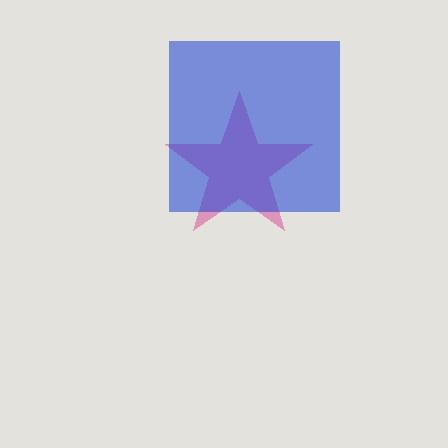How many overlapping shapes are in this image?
There are 2 overlapping shapes in the image.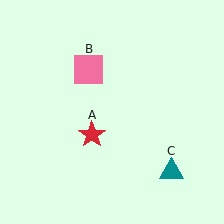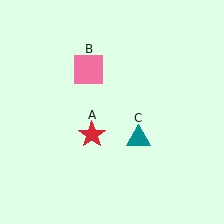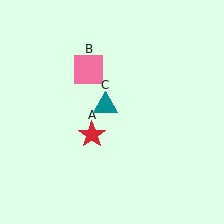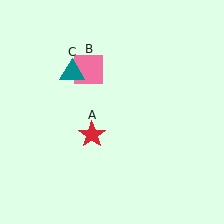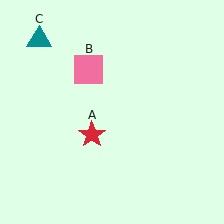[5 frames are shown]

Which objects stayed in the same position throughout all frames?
Red star (object A) and pink square (object B) remained stationary.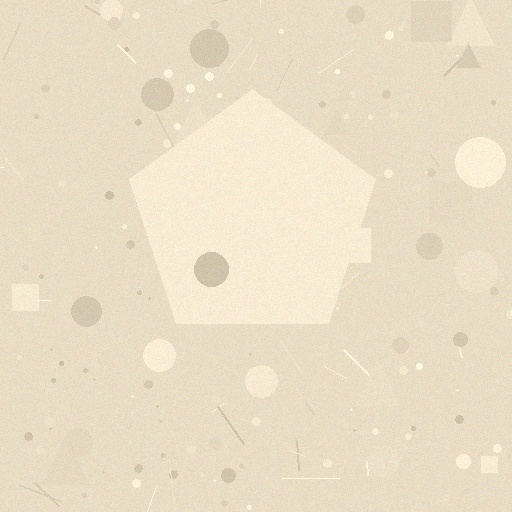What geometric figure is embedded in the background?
A pentagon is embedded in the background.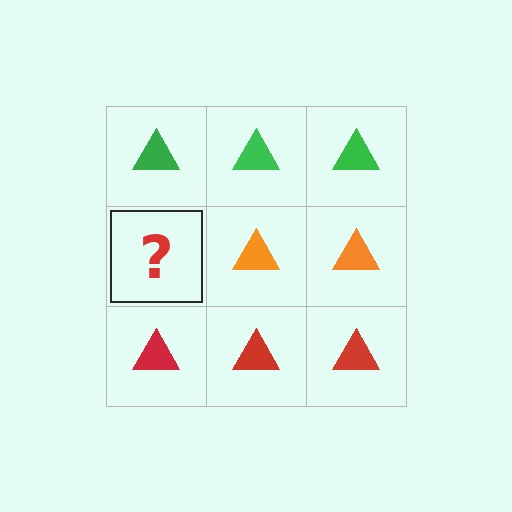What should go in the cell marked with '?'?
The missing cell should contain an orange triangle.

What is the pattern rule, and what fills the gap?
The rule is that each row has a consistent color. The gap should be filled with an orange triangle.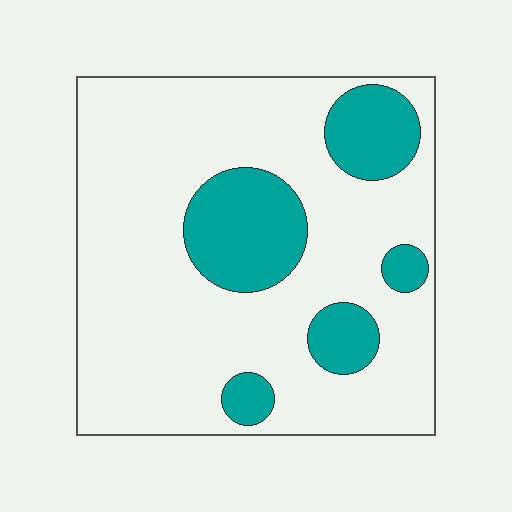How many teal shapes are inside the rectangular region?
5.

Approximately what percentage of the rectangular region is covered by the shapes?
Approximately 20%.